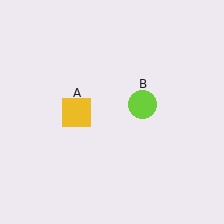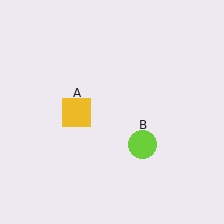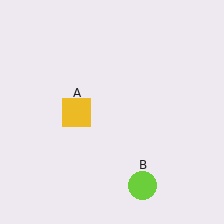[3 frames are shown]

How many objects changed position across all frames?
1 object changed position: lime circle (object B).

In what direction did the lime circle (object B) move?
The lime circle (object B) moved down.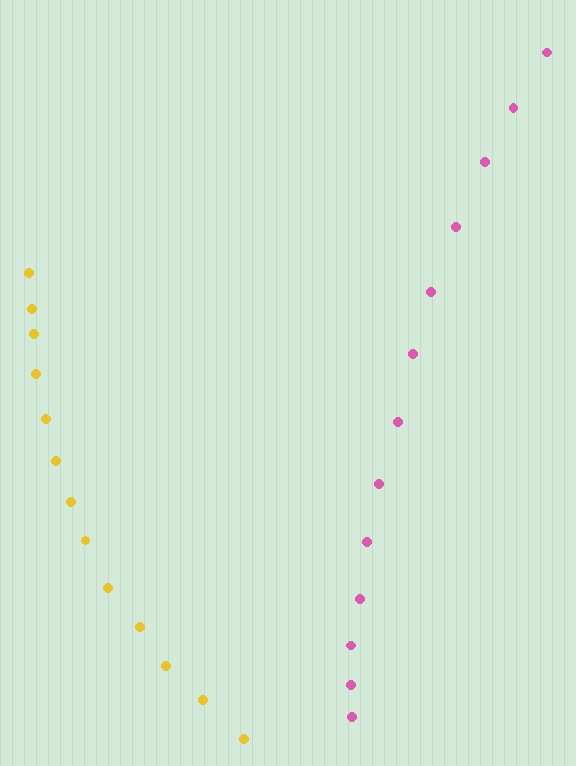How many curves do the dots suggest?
There are 2 distinct paths.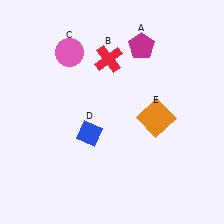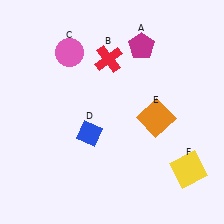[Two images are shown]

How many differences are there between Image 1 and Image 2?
There is 1 difference between the two images.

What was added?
A yellow square (F) was added in Image 2.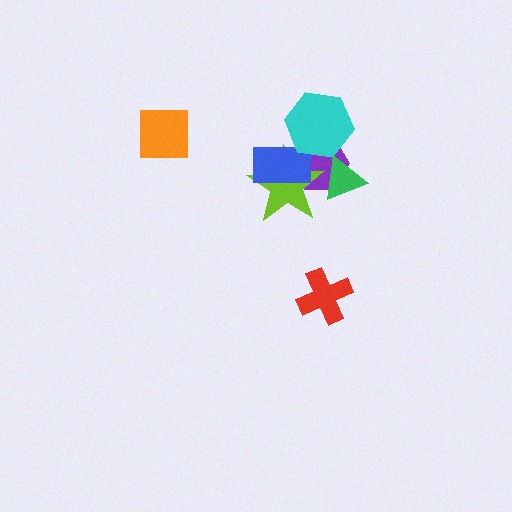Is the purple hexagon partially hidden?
Yes, it is partially covered by another shape.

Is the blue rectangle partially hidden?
Yes, it is partially covered by another shape.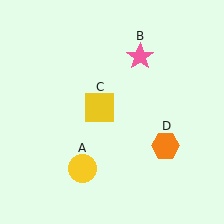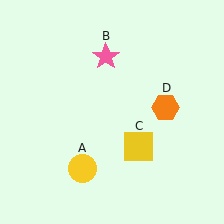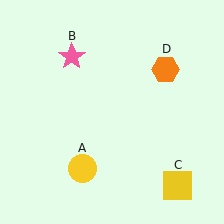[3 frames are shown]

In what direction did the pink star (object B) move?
The pink star (object B) moved left.